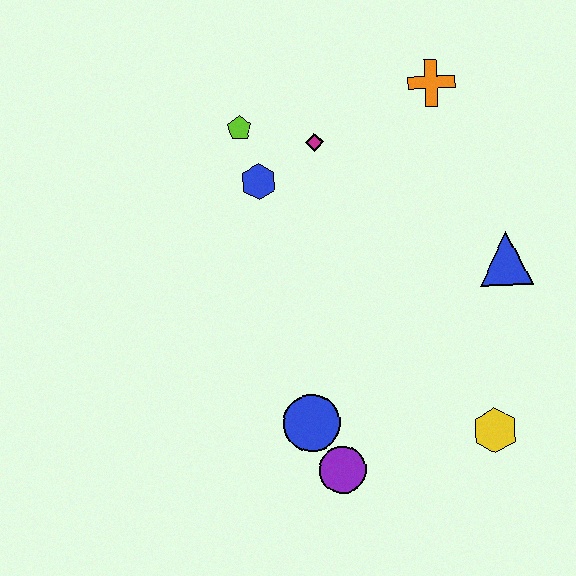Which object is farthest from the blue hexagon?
The yellow hexagon is farthest from the blue hexagon.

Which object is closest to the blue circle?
The purple circle is closest to the blue circle.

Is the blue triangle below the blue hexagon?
Yes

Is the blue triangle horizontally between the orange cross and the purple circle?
No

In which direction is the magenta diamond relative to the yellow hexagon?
The magenta diamond is above the yellow hexagon.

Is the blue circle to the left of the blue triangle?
Yes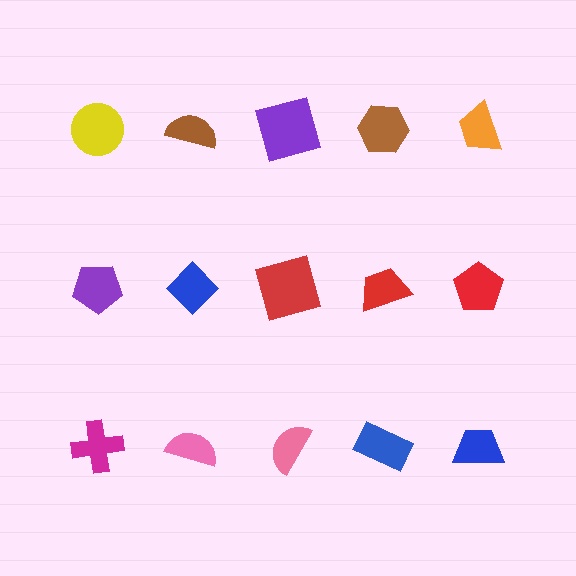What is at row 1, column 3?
A purple square.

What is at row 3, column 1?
A magenta cross.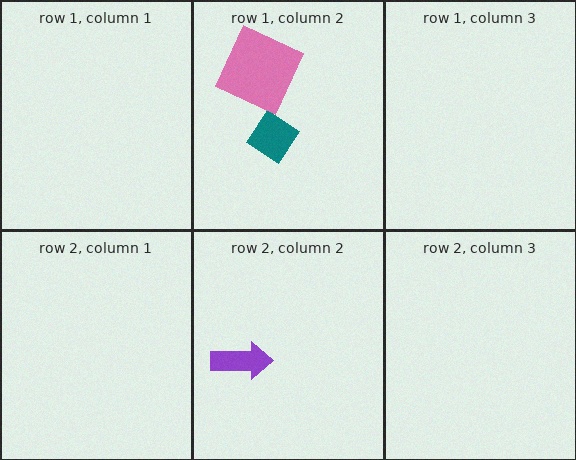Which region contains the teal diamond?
The row 1, column 2 region.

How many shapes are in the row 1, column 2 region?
2.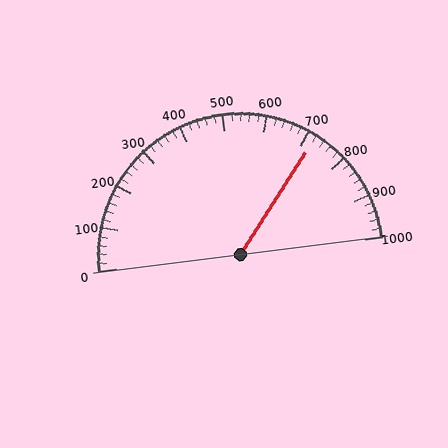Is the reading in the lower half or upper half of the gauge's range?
The reading is in the upper half of the range (0 to 1000).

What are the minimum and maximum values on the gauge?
The gauge ranges from 0 to 1000.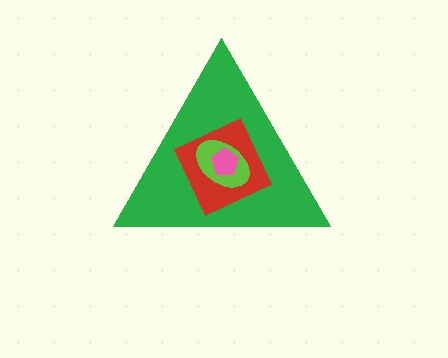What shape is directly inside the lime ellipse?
The pink pentagon.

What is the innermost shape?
The pink pentagon.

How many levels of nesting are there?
4.